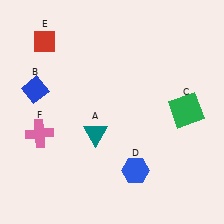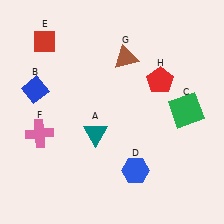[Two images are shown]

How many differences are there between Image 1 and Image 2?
There are 2 differences between the two images.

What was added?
A brown triangle (G), a red pentagon (H) were added in Image 2.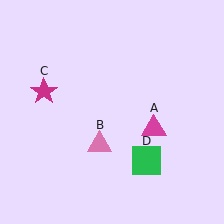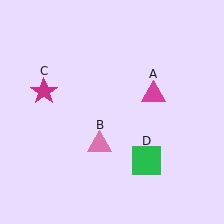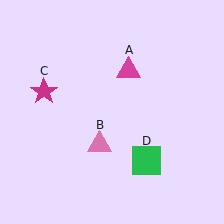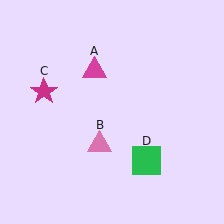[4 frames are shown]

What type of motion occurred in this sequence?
The magenta triangle (object A) rotated counterclockwise around the center of the scene.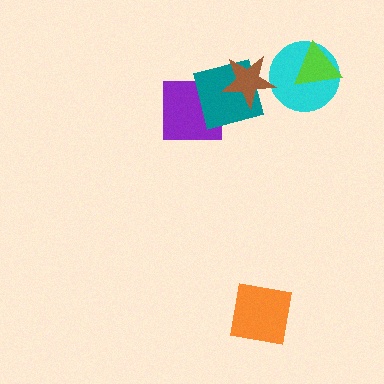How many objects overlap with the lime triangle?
1 object overlaps with the lime triangle.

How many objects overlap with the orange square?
0 objects overlap with the orange square.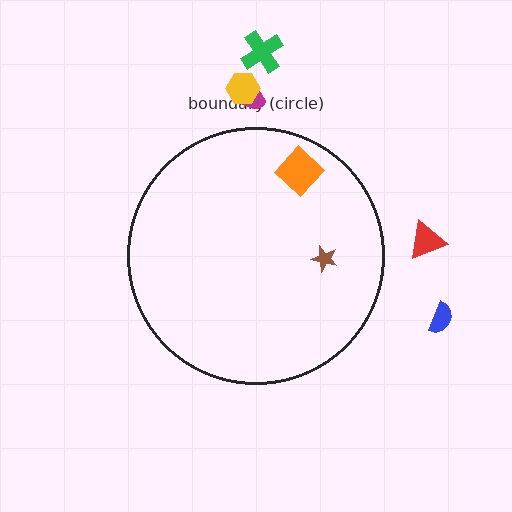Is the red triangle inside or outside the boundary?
Outside.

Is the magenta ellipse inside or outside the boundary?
Outside.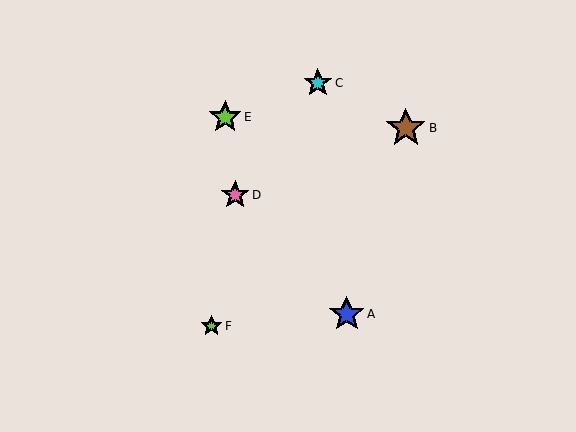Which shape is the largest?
The brown star (labeled B) is the largest.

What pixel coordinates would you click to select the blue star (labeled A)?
Click at (347, 314) to select the blue star A.